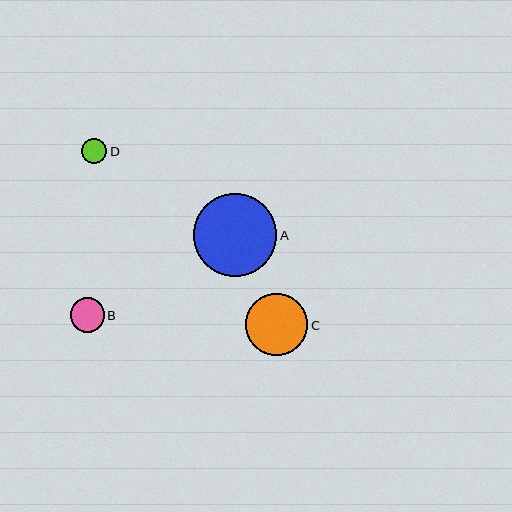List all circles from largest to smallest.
From largest to smallest: A, C, B, D.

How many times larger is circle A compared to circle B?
Circle A is approximately 2.4 times the size of circle B.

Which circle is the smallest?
Circle D is the smallest with a size of approximately 25 pixels.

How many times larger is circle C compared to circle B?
Circle C is approximately 1.8 times the size of circle B.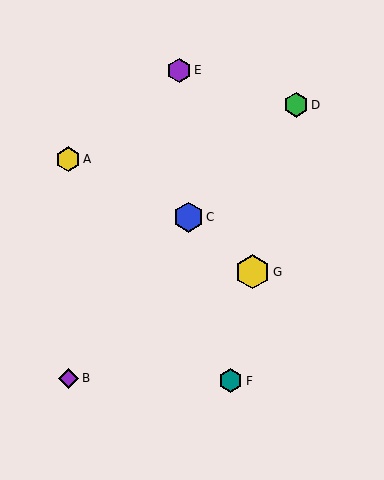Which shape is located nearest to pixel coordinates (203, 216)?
The blue hexagon (labeled C) at (188, 217) is nearest to that location.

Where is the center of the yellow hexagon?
The center of the yellow hexagon is at (253, 272).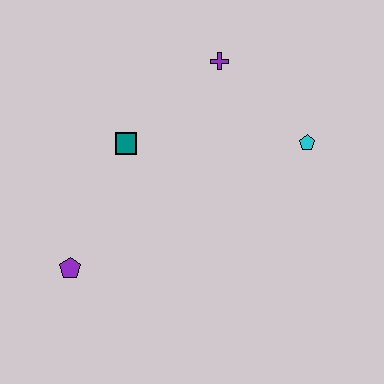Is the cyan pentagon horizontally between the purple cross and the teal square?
No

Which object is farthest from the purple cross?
The purple pentagon is farthest from the purple cross.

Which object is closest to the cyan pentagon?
The purple cross is closest to the cyan pentagon.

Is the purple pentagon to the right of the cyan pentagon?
No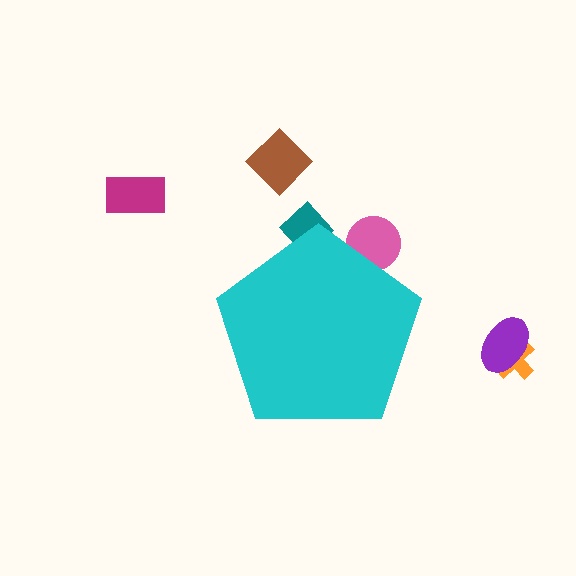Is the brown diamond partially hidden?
No, the brown diamond is fully visible.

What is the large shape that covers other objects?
A cyan pentagon.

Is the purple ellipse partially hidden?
No, the purple ellipse is fully visible.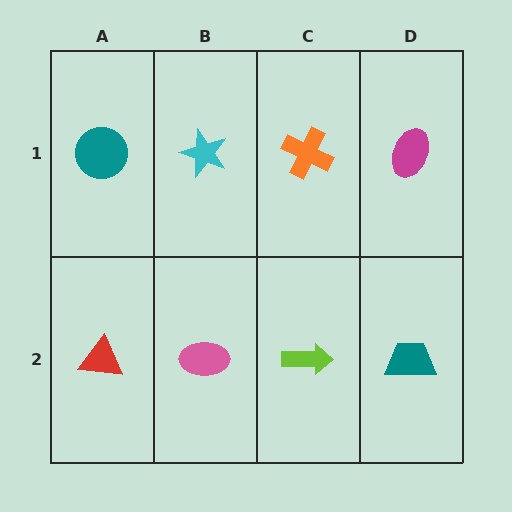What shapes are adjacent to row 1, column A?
A red triangle (row 2, column A), a cyan star (row 1, column B).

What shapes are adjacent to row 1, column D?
A teal trapezoid (row 2, column D), an orange cross (row 1, column C).